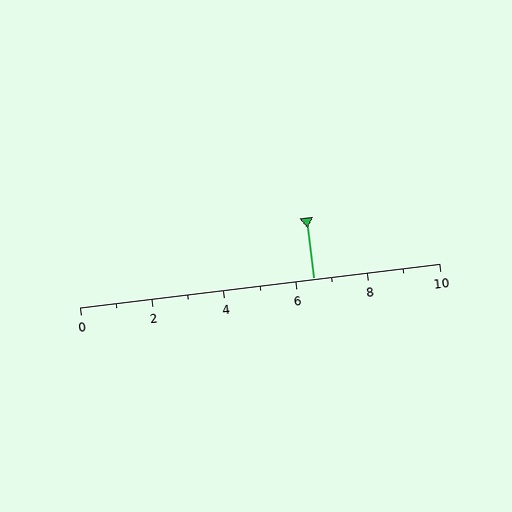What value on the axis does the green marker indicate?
The marker indicates approximately 6.5.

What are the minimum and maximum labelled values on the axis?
The axis runs from 0 to 10.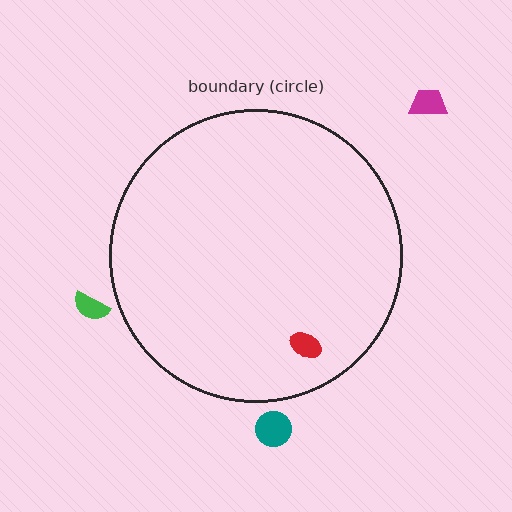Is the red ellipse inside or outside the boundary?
Inside.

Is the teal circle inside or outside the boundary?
Outside.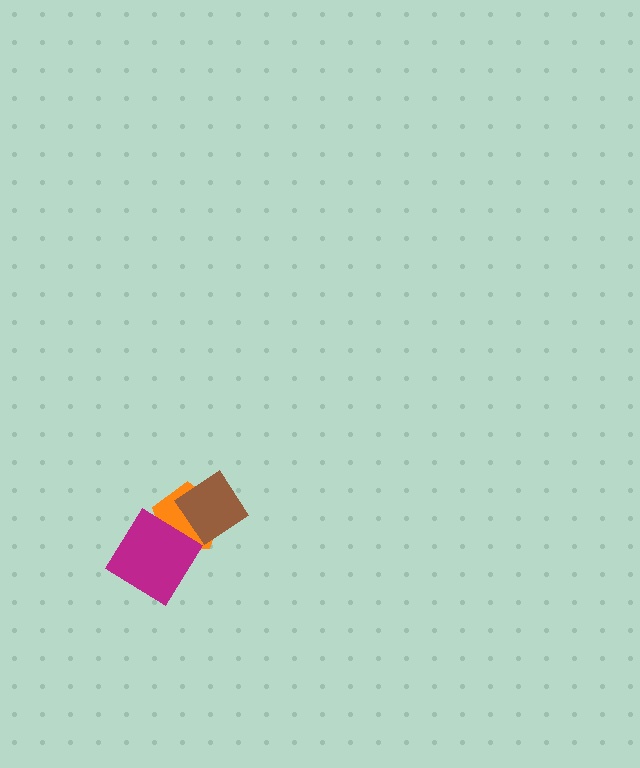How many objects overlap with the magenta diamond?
1 object overlaps with the magenta diamond.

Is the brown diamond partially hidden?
No, no other shape covers it.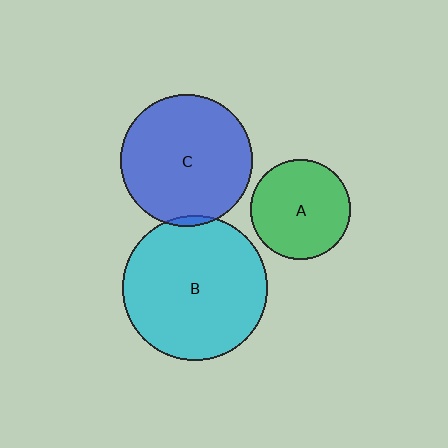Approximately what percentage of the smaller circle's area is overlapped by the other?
Approximately 5%.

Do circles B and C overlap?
Yes.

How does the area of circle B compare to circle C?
Approximately 1.2 times.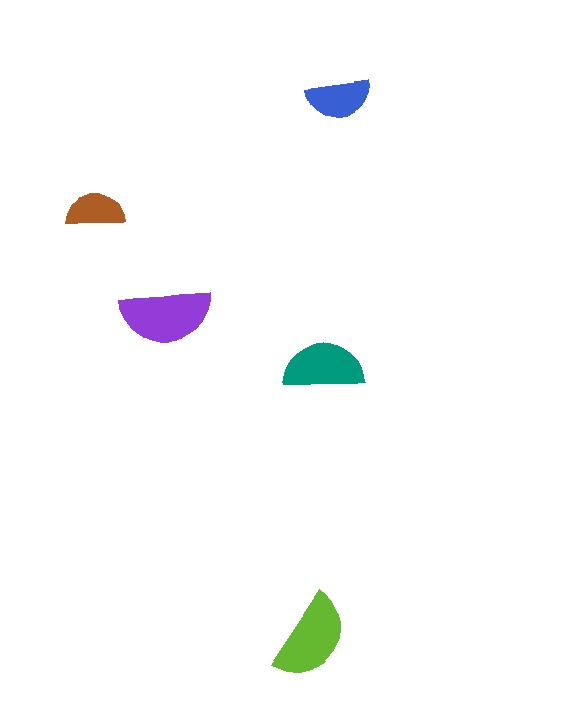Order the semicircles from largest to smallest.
the purple one, the lime one, the teal one, the blue one, the brown one.